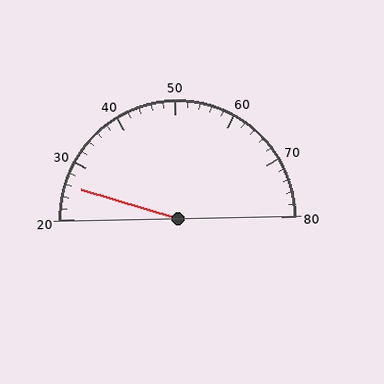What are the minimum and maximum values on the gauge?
The gauge ranges from 20 to 80.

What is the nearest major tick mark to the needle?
The nearest major tick mark is 30.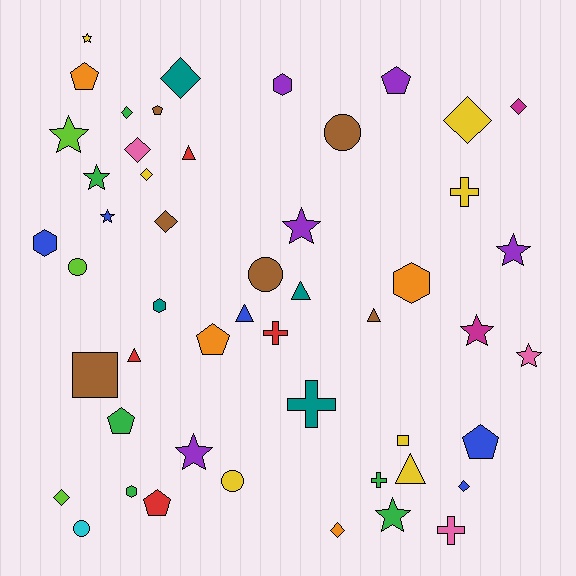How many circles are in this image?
There are 5 circles.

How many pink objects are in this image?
There are 3 pink objects.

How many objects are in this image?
There are 50 objects.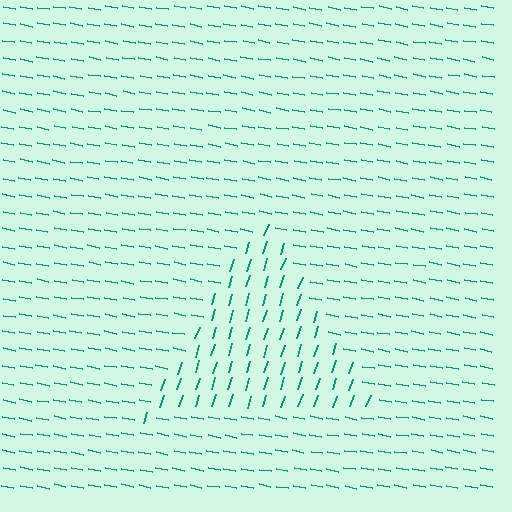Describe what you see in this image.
The image is filled with small teal line segments. A triangle region in the image has lines oriented differently from the surrounding lines, creating a visible texture boundary.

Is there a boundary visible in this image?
Yes, there is a texture boundary formed by a change in line orientation.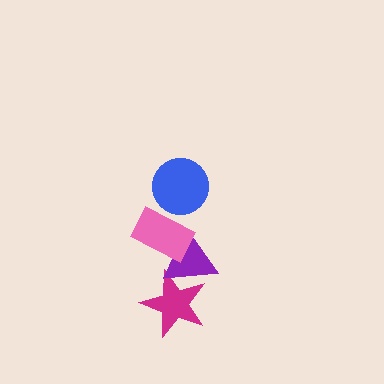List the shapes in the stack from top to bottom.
From top to bottom: the blue circle, the pink rectangle, the purple triangle, the magenta star.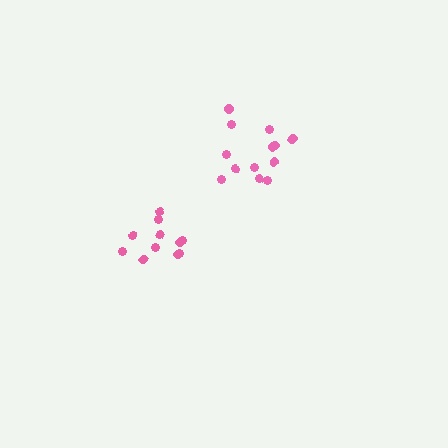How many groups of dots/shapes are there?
There are 2 groups.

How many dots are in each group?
Group 1: 13 dots, Group 2: 11 dots (24 total).